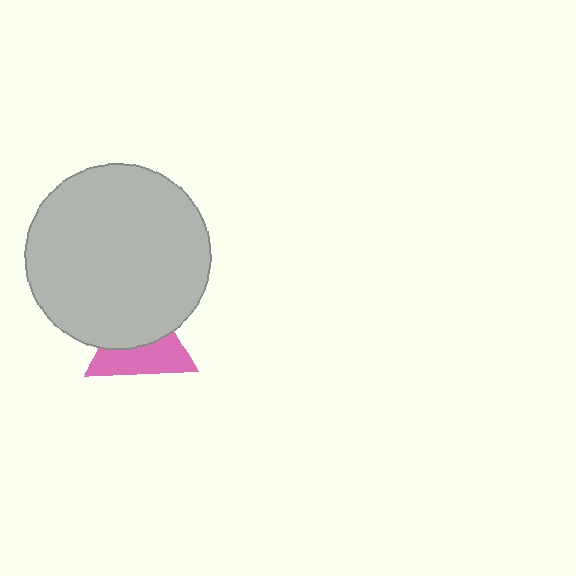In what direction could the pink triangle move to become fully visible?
The pink triangle could move down. That would shift it out from behind the light gray circle entirely.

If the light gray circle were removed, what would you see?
You would see the complete pink triangle.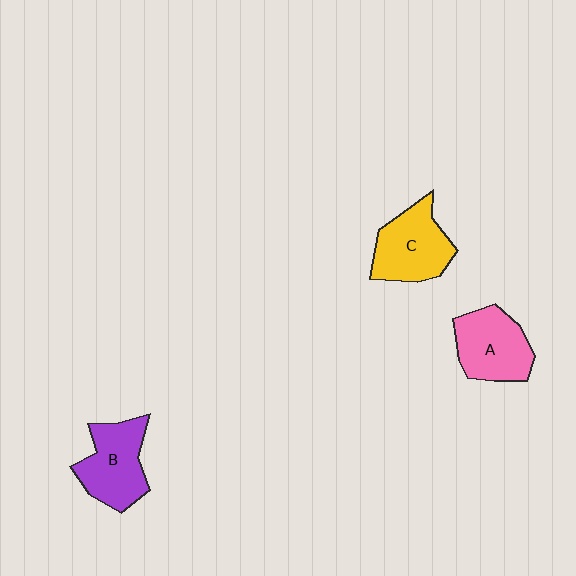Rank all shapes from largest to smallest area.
From largest to smallest: C (yellow), B (purple), A (pink).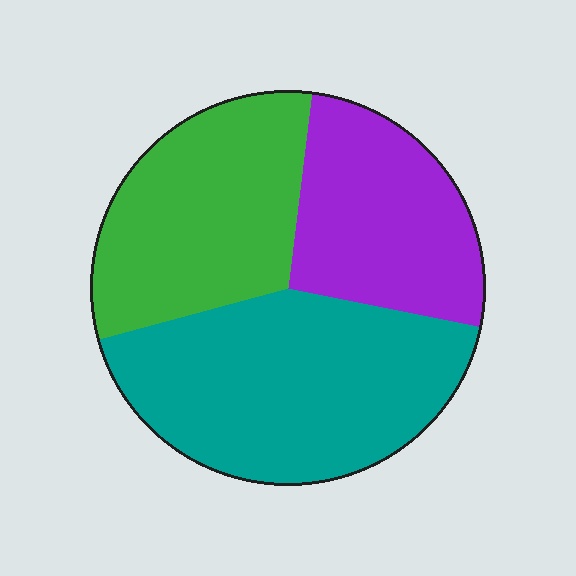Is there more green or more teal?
Teal.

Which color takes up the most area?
Teal, at roughly 40%.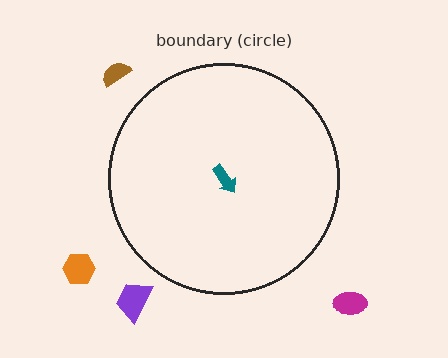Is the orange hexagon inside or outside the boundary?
Outside.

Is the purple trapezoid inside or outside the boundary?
Outside.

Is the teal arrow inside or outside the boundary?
Inside.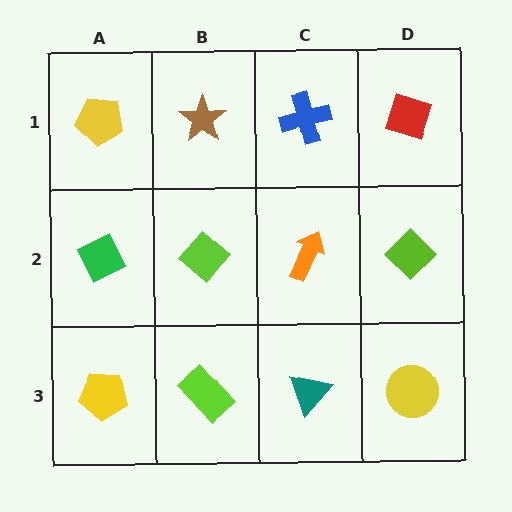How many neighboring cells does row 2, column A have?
3.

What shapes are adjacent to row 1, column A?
A green diamond (row 2, column A), a brown star (row 1, column B).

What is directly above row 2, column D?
A red diamond.